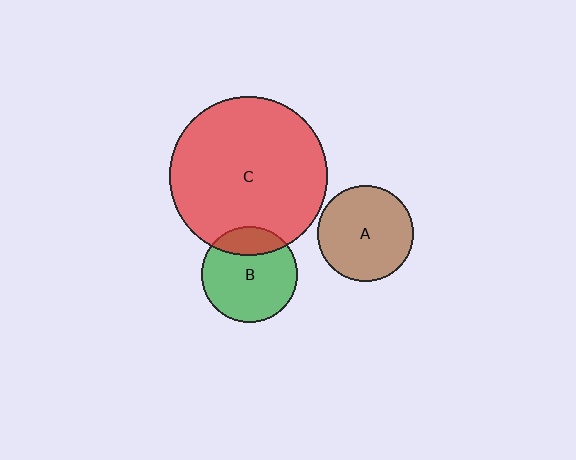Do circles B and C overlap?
Yes.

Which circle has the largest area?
Circle C (red).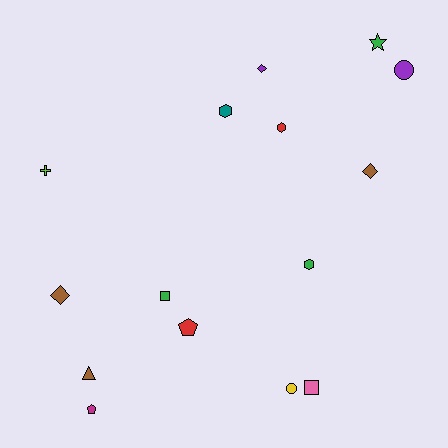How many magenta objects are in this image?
There is 1 magenta object.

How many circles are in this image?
There are 2 circles.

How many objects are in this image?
There are 15 objects.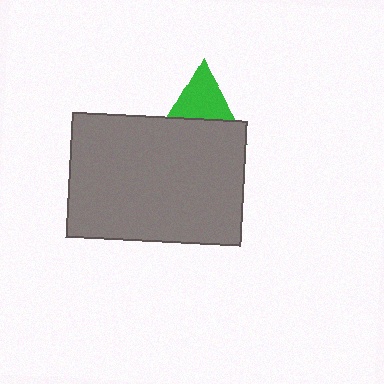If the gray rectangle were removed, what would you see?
You would see the complete green triangle.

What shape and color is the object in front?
The object in front is a gray rectangle.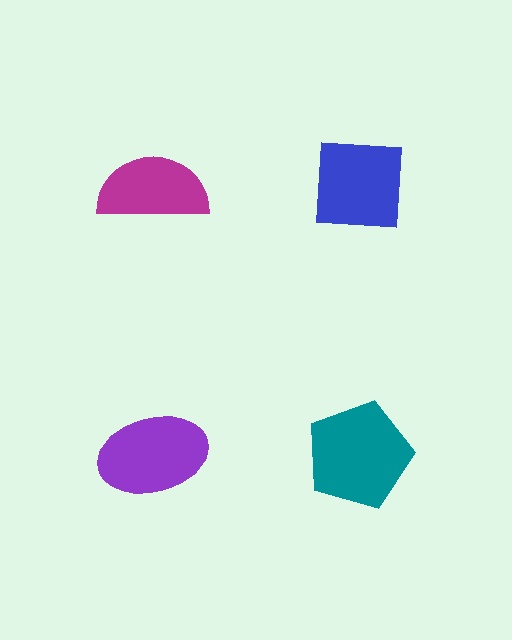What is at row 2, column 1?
A purple ellipse.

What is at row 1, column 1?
A magenta semicircle.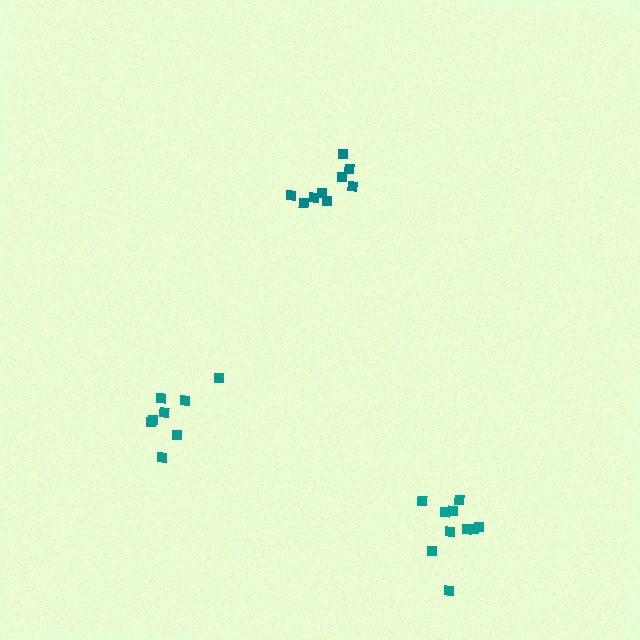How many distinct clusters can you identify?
There are 3 distinct clusters.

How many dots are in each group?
Group 1: 9 dots, Group 2: 8 dots, Group 3: 10 dots (27 total).